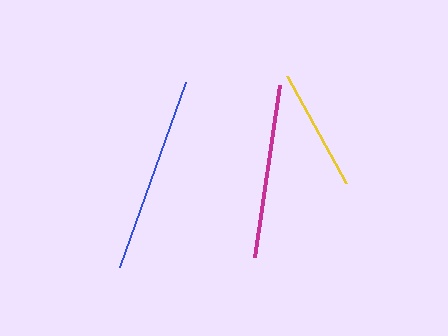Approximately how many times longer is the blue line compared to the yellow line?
The blue line is approximately 1.6 times the length of the yellow line.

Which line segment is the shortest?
The yellow line is the shortest at approximately 123 pixels.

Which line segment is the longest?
The blue line is the longest at approximately 196 pixels.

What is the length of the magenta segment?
The magenta segment is approximately 174 pixels long.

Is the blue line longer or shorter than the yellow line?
The blue line is longer than the yellow line.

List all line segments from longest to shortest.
From longest to shortest: blue, magenta, yellow.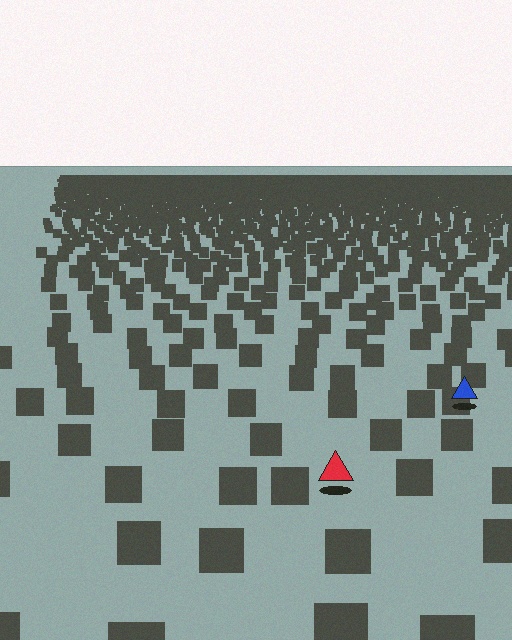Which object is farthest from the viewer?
The blue triangle is farthest from the viewer. It appears smaller and the ground texture around it is denser.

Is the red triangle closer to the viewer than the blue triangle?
Yes. The red triangle is closer — you can tell from the texture gradient: the ground texture is coarser near it.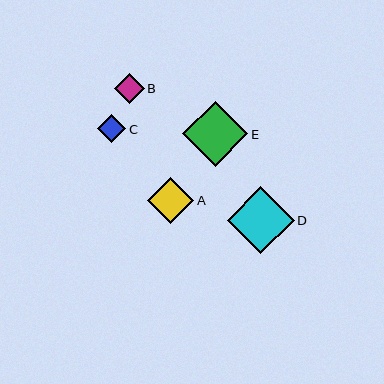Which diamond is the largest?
Diamond D is the largest with a size of approximately 67 pixels.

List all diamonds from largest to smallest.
From largest to smallest: D, E, A, B, C.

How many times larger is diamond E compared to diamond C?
Diamond E is approximately 2.4 times the size of diamond C.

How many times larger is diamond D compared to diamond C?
Diamond D is approximately 2.4 times the size of diamond C.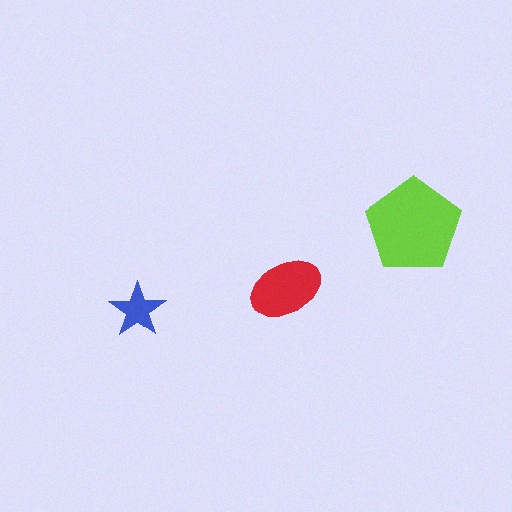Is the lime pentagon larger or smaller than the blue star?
Larger.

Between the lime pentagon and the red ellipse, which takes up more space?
The lime pentagon.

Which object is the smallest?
The blue star.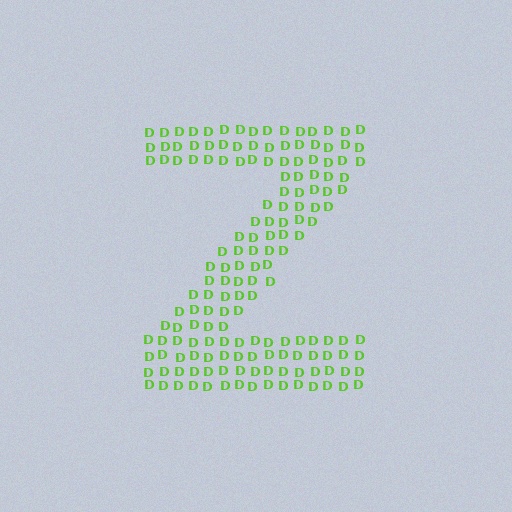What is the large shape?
The large shape is the letter Z.